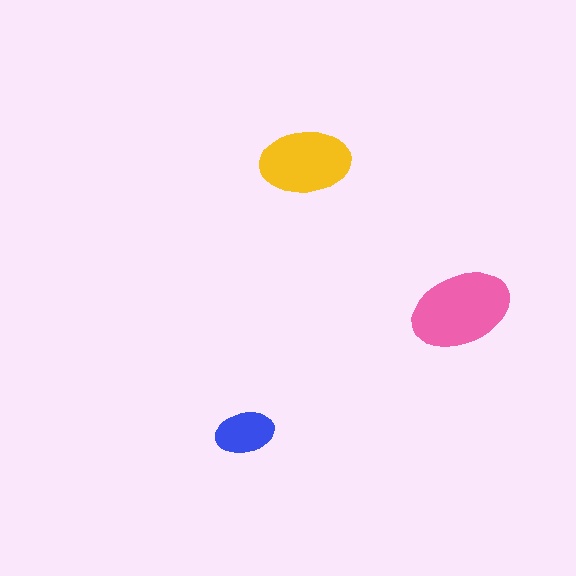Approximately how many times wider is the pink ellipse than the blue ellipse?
About 1.5 times wider.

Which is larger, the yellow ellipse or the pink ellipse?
The pink one.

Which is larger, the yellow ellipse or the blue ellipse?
The yellow one.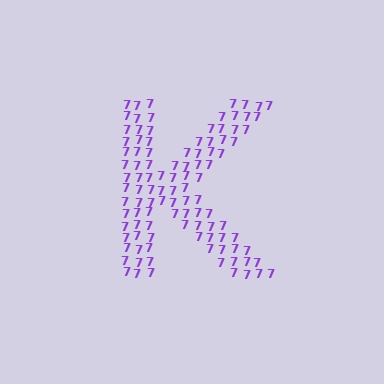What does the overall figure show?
The overall figure shows the letter K.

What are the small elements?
The small elements are digit 7's.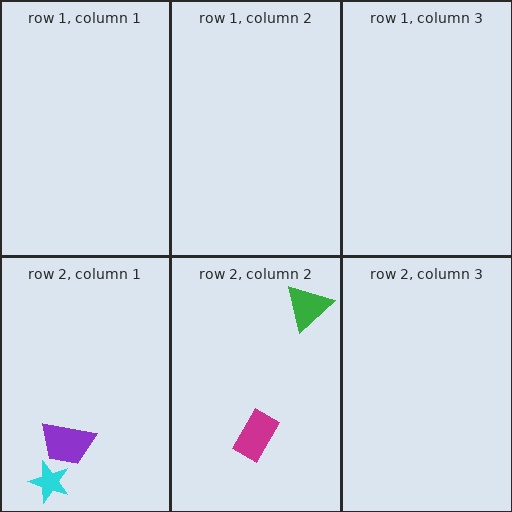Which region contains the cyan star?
The row 2, column 1 region.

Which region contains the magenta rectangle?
The row 2, column 2 region.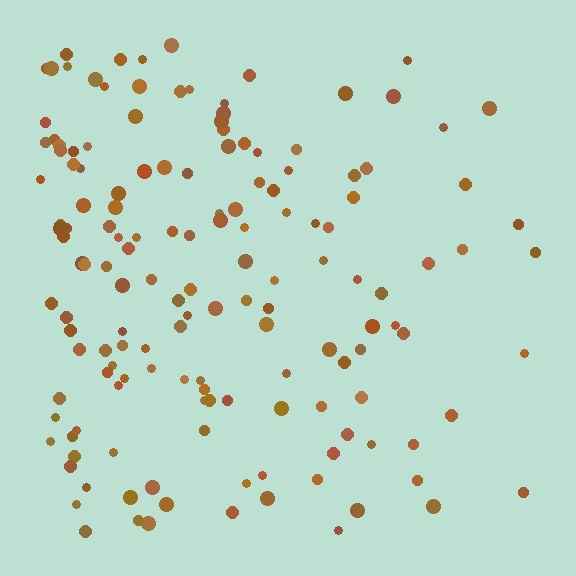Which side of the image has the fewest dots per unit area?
The right.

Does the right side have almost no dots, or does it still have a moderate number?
Still a moderate number, just noticeably fewer than the left.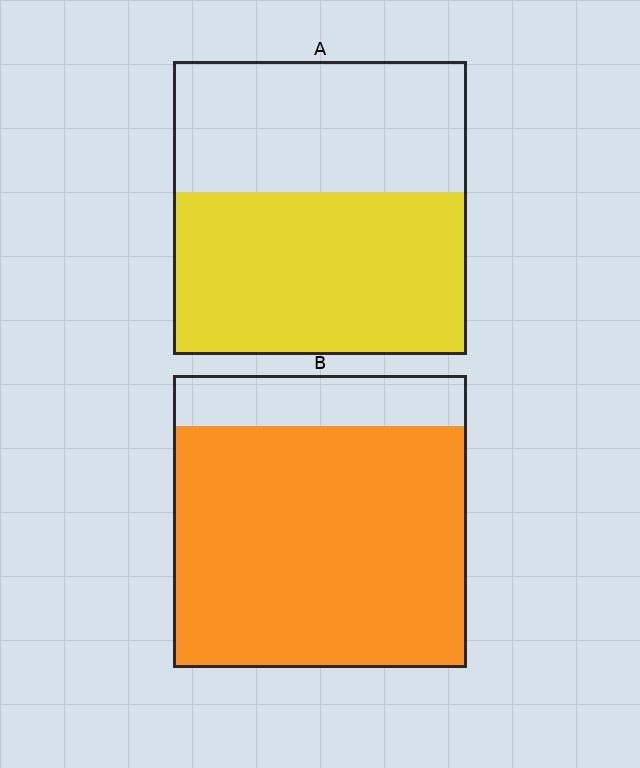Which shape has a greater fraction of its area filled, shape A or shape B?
Shape B.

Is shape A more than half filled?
Yes.